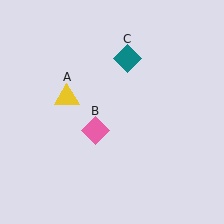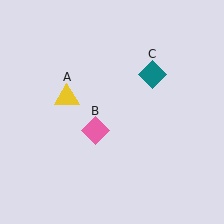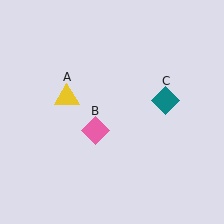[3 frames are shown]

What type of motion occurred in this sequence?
The teal diamond (object C) rotated clockwise around the center of the scene.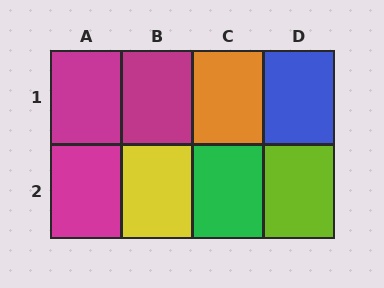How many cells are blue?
1 cell is blue.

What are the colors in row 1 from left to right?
Magenta, magenta, orange, blue.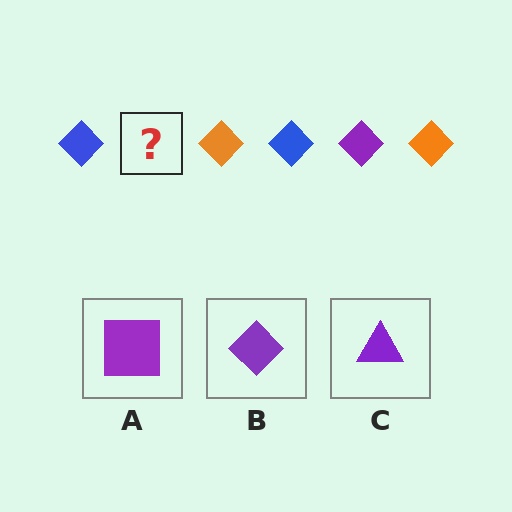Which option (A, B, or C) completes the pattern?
B.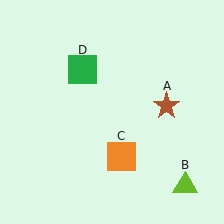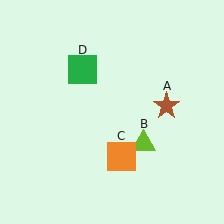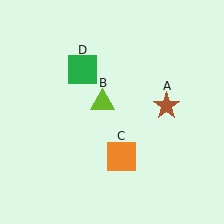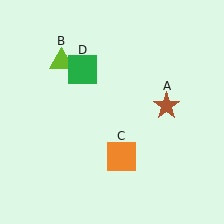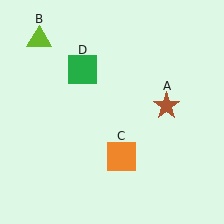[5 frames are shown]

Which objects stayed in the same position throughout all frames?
Brown star (object A) and orange square (object C) and green square (object D) remained stationary.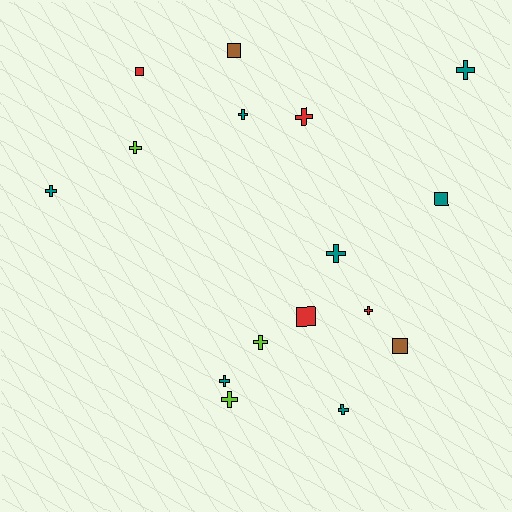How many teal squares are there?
There is 1 teal square.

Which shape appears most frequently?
Cross, with 11 objects.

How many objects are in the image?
There are 16 objects.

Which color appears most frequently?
Teal, with 7 objects.